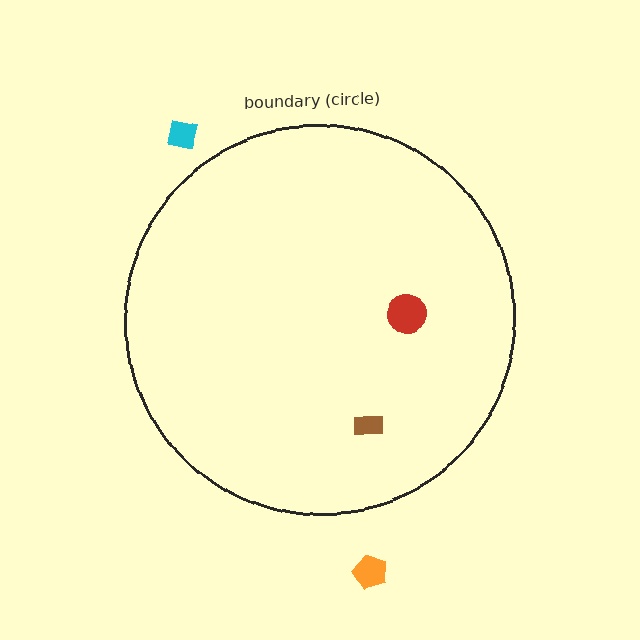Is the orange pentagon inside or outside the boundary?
Outside.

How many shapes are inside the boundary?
2 inside, 2 outside.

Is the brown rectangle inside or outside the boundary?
Inside.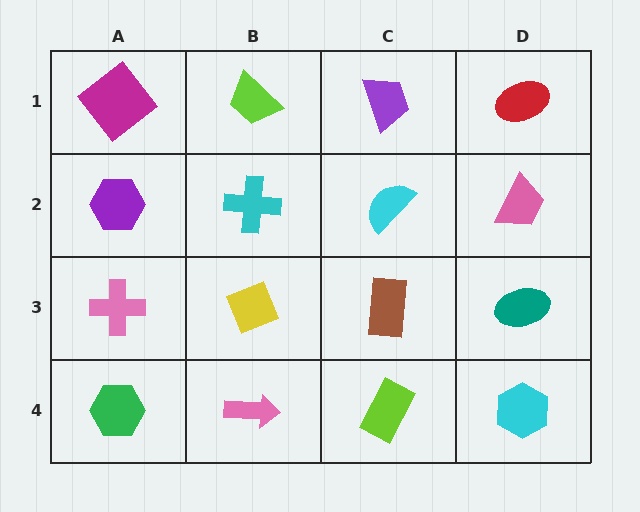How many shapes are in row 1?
4 shapes.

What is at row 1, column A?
A magenta diamond.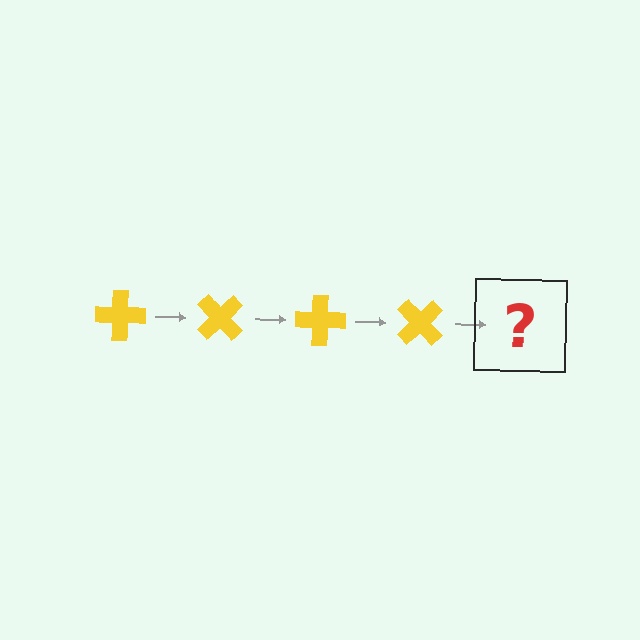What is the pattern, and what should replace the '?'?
The pattern is that the cross rotates 45 degrees each step. The '?' should be a yellow cross rotated 180 degrees.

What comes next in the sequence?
The next element should be a yellow cross rotated 180 degrees.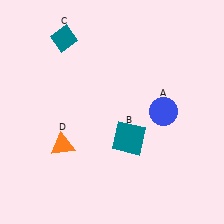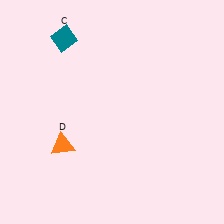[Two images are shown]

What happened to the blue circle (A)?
The blue circle (A) was removed in Image 2. It was in the top-right area of Image 1.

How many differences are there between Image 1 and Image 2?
There are 2 differences between the two images.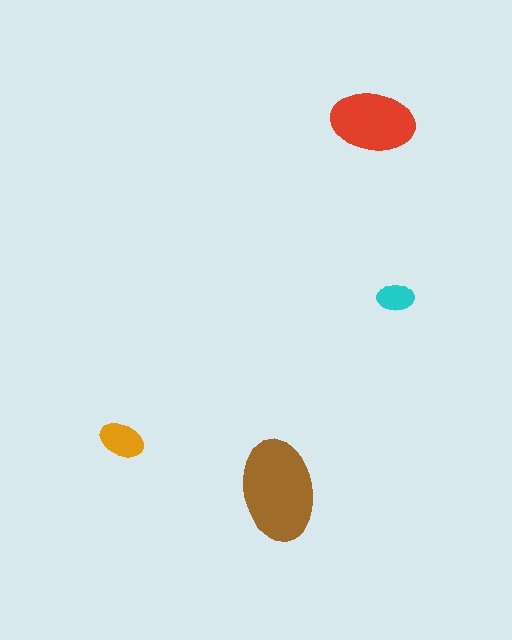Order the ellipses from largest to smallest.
the brown one, the red one, the orange one, the cyan one.